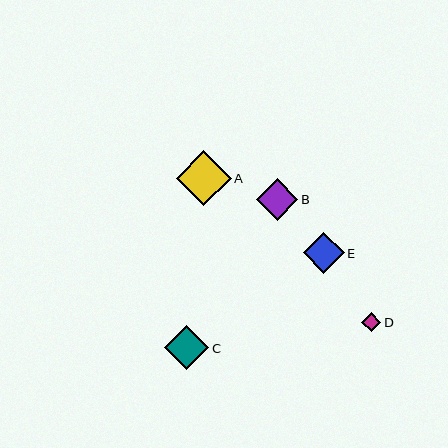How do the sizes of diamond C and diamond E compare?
Diamond C and diamond E are approximately the same size.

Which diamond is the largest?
Diamond A is the largest with a size of approximately 55 pixels.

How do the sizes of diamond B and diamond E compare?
Diamond B and diamond E are approximately the same size.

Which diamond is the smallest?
Diamond D is the smallest with a size of approximately 19 pixels.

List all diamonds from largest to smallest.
From largest to smallest: A, C, B, E, D.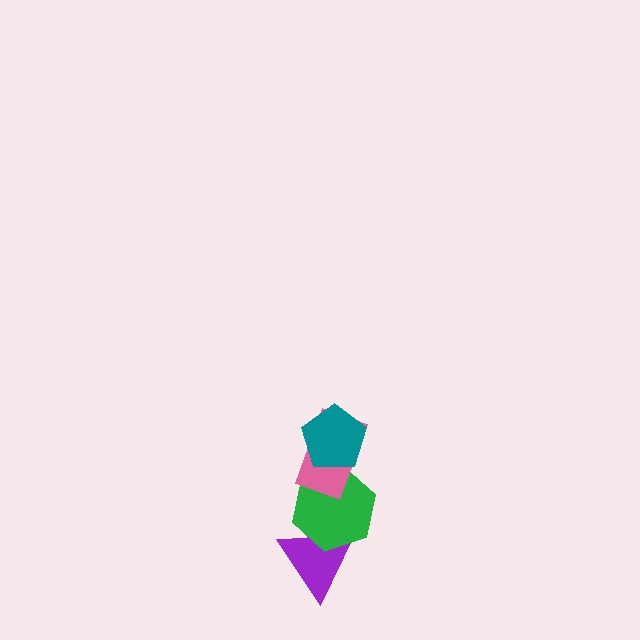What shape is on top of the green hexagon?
The pink rectangle is on top of the green hexagon.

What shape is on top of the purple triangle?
The green hexagon is on top of the purple triangle.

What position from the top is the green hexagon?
The green hexagon is 3rd from the top.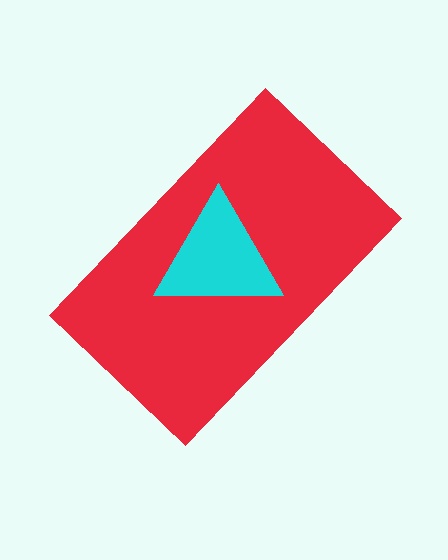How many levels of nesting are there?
2.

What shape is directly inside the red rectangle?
The cyan triangle.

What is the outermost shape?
The red rectangle.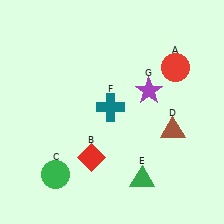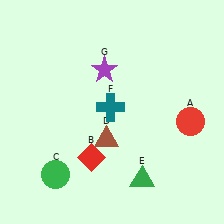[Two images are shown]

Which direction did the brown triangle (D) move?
The brown triangle (D) moved left.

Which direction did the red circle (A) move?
The red circle (A) moved down.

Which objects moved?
The objects that moved are: the red circle (A), the brown triangle (D), the purple star (G).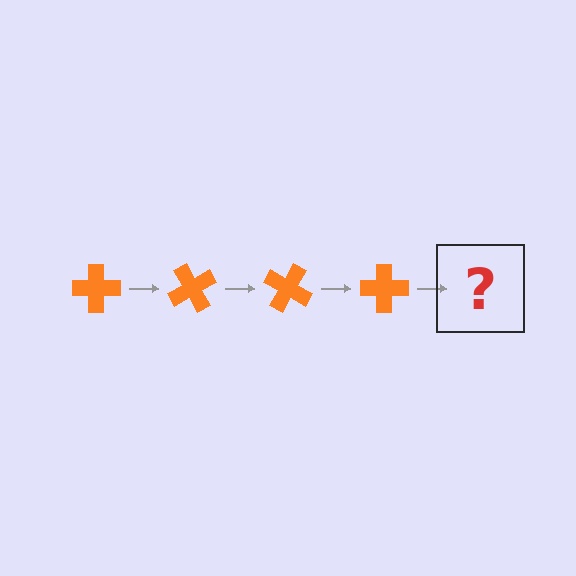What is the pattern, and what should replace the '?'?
The pattern is that the cross rotates 60 degrees each step. The '?' should be an orange cross rotated 240 degrees.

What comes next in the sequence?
The next element should be an orange cross rotated 240 degrees.